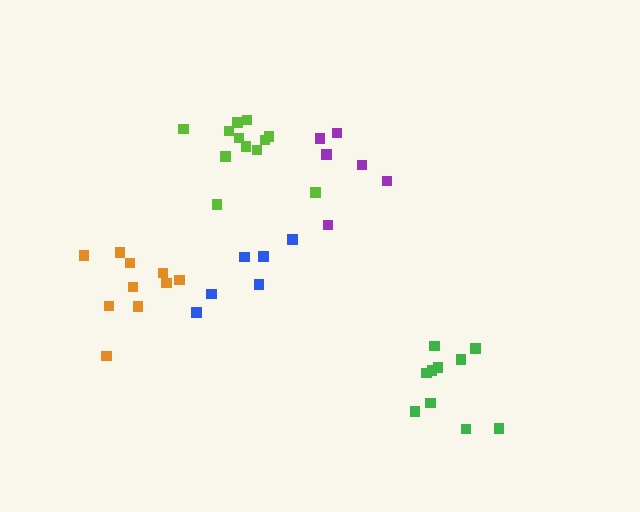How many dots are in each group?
Group 1: 10 dots, Group 2: 12 dots, Group 3: 6 dots, Group 4: 10 dots, Group 5: 6 dots (44 total).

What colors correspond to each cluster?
The clusters are colored: green, lime, purple, orange, blue.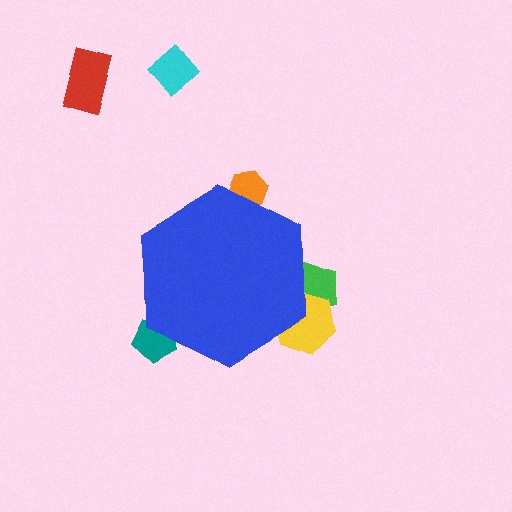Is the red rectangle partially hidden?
No, the red rectangle is fully visible.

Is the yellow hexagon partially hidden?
Yes, the yellow hexagon is partially hidden behind the blue hexagon.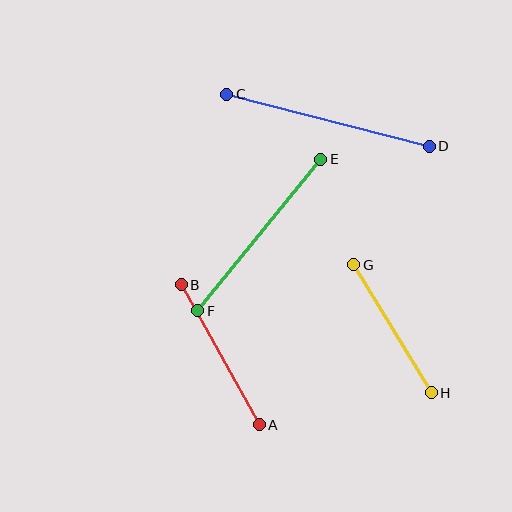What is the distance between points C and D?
The distance is approximately 209 pixels.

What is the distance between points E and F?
The distance is approximately 195 pixels.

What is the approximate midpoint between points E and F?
The midpoint is at approximately (259, 235) pixels.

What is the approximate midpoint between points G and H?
The midpoint is at approximately (392, 329) pixels.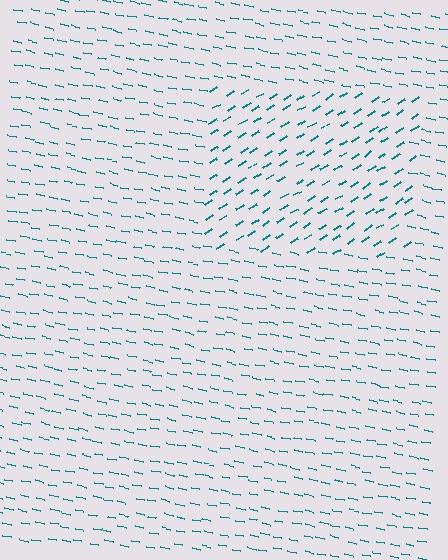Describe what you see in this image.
The image is filled with small teal line segments. A rectangle region in the image has lines oriented differently from the surrounding lines, creating a visible texture boundary.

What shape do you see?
I see a rectangle.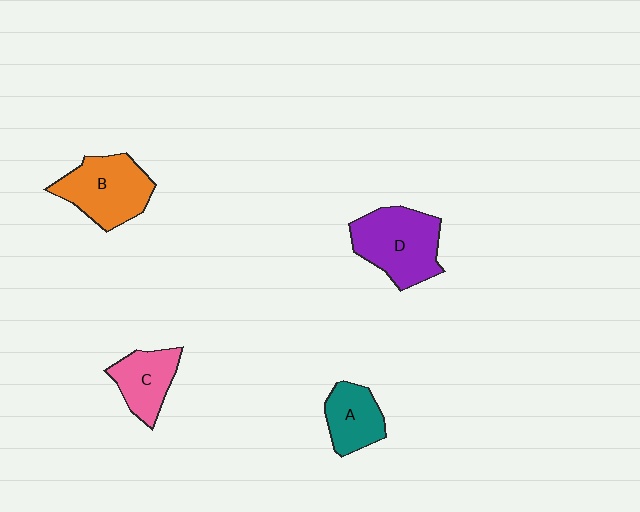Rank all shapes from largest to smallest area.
From largest to smallest: D (purple), B (orange), C (pink), A (teal).